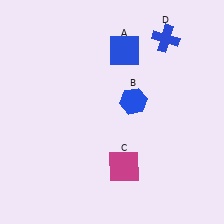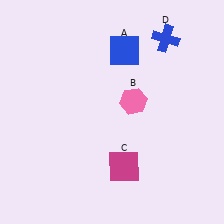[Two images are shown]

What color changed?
The hexagon (B) changed from blue in Image 1 to pink in Image 2.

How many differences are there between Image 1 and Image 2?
There is 1 difference between the two images.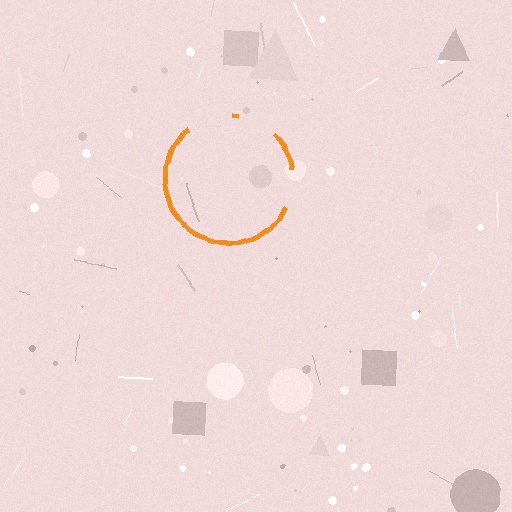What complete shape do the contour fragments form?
The contour fragments form a circle.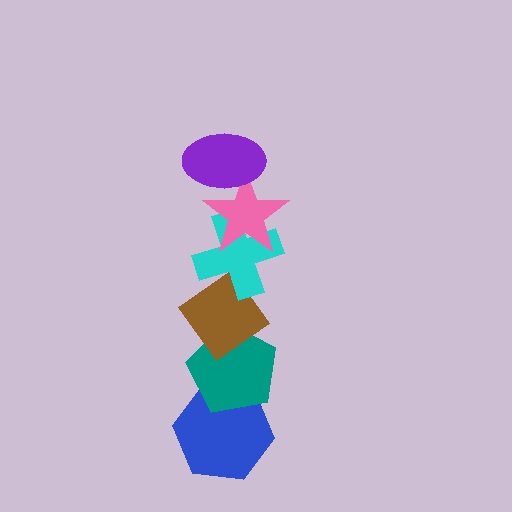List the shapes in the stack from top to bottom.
From top to bottom: the purple ellipse, the pink star, the cyan cross, the brown diamond, the teal pentagon, the blue hexagon.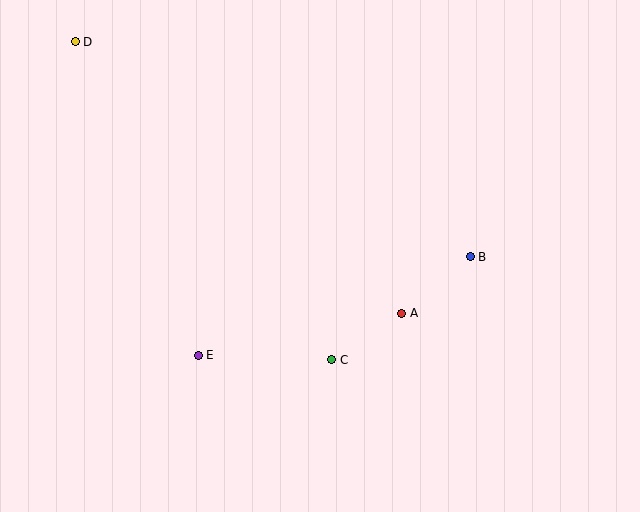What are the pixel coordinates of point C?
Point C is at (332, 360).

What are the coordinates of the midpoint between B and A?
The midpoint between B and A is at (436, 285).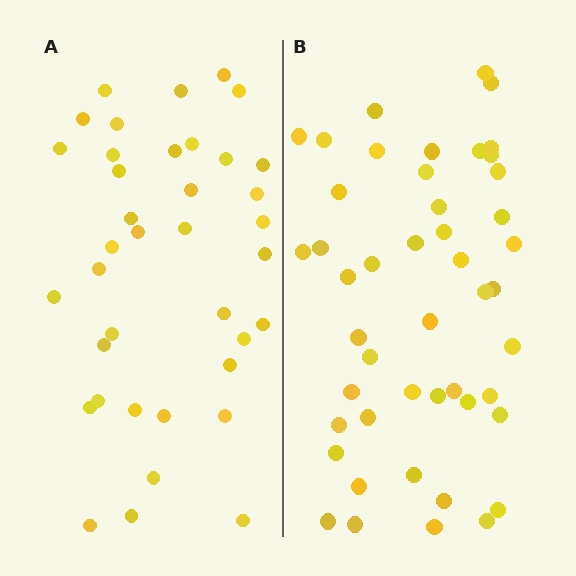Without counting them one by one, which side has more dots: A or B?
Region B (the right region) has more dots.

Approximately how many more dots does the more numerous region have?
Region B has roughly 8 or so more dots than region A.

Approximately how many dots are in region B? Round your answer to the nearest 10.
About 50 dots. (The exact count is 47, which rounds to 50.)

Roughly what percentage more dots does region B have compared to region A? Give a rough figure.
About 25% more.